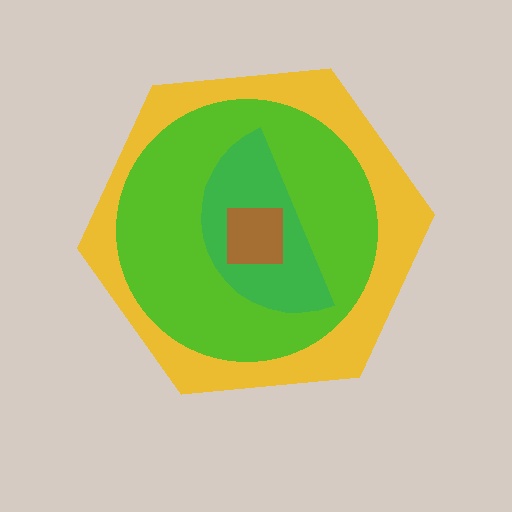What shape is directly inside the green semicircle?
The brown square.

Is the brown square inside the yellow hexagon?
Yes.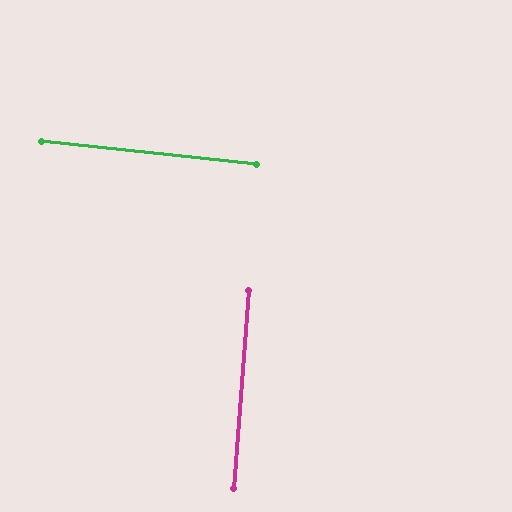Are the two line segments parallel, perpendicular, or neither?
Perpendicular — they meet at approximately 88°.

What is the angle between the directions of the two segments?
Approximately 88 degrees.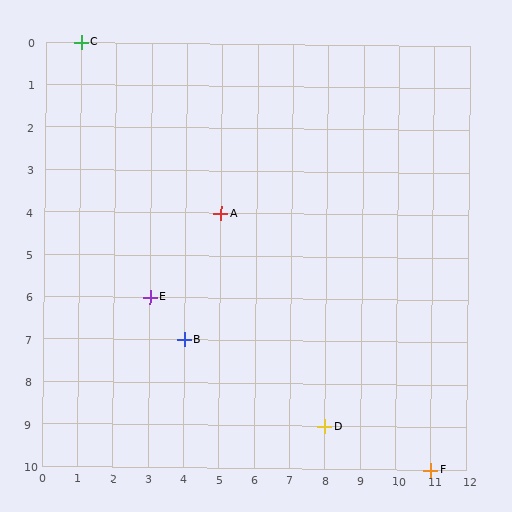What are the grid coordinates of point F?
Point F is at grid coordinates (11, 10).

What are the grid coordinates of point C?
Point C is at grid coordinates (1, 0).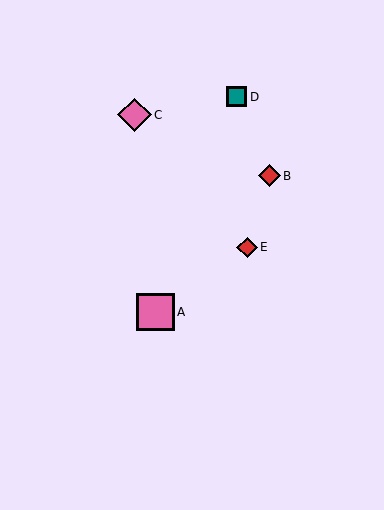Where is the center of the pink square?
The center of the pink square is at (155, 312).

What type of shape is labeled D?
Shape D is a teal square.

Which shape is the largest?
The pink square (labeled A) is the largest.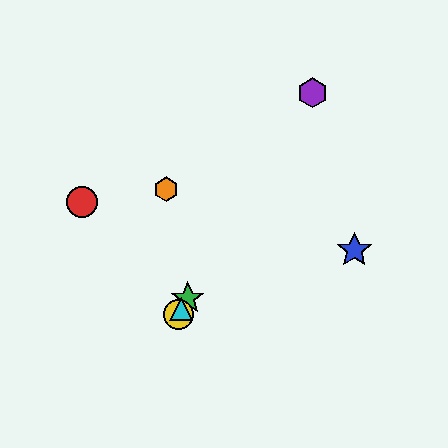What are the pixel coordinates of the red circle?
The red circle is at (82, 202).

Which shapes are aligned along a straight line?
The green star, the yellow circle, the purple hexagon, the cyan triangle are aligned along a straight line.